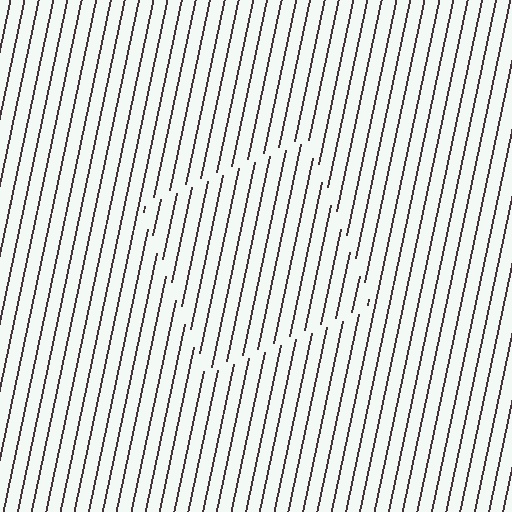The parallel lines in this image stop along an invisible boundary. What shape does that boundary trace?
An illusory square. The interior of the shape contains the same grating, shifted by half a period — the contour is defined by the phase discontinuity where line-ends from the inner and outer gratings abut.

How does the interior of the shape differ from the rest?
The interior of the shape contains the same grating, shifted by half a period — the contour is defined by the phase discontinuity where line-ends from the inner and outer gratings abut.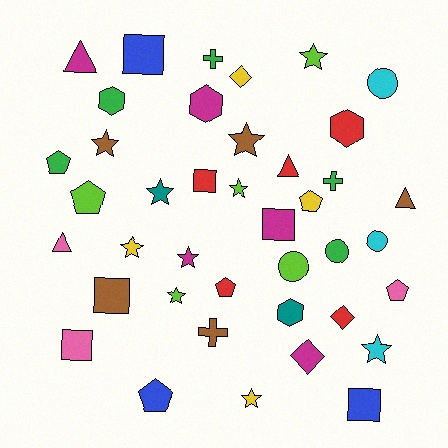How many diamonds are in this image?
There are 3 diamonds.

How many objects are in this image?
There are 40 objects.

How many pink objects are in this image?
There are 3 pink objects.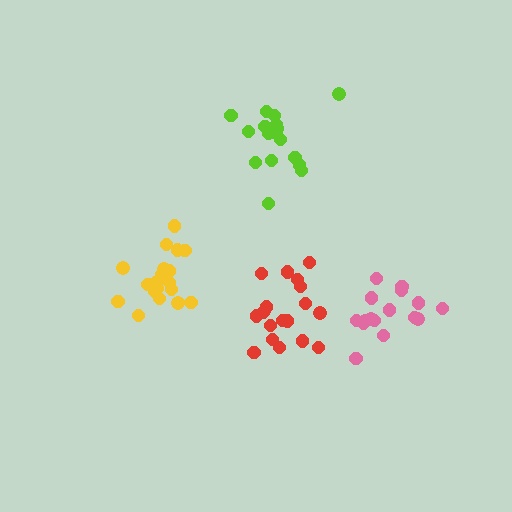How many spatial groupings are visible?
There are 4 spatial groupings.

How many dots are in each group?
Group 1: 18 dots, Group 2: 16 dots, Group 3: 19 dots, Group 4: 19 dots (72 total).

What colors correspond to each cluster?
The clusters are colored: lime, pink, yellow, red.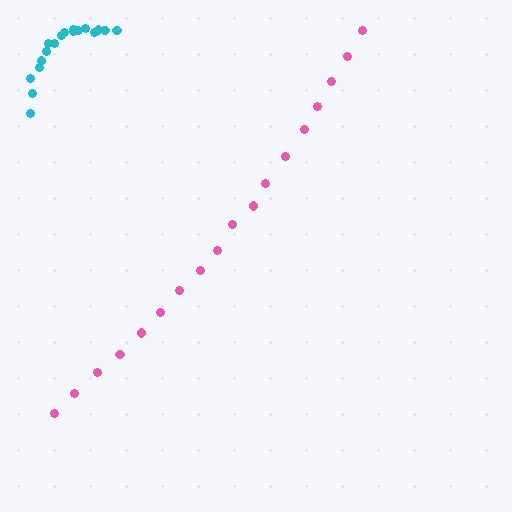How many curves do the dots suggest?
There are 2 distinct paths.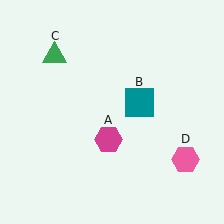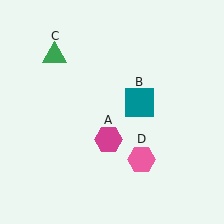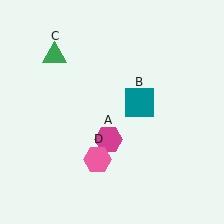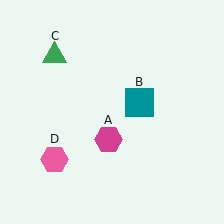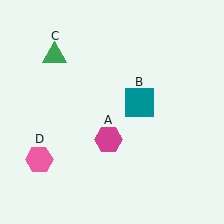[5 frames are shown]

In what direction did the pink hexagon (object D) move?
The pink hexagon (object D) moved left.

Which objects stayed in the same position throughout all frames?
Magenta hexagon (object A) and teal square (object B) and green triangle (object C) remained stationary.